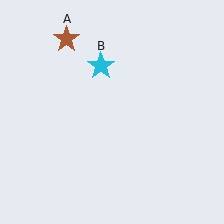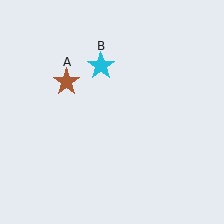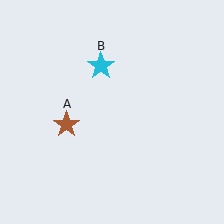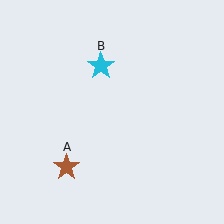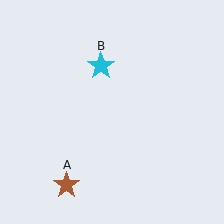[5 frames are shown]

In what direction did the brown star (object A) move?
The brown star (object A) moved down.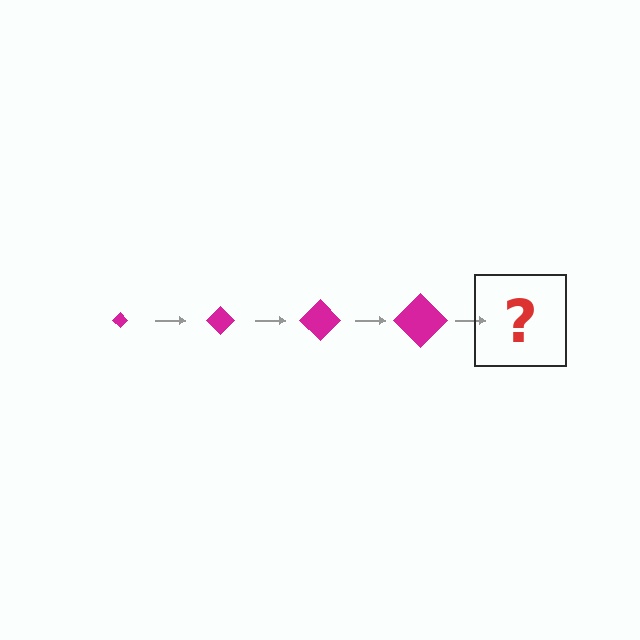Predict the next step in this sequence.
The next step is a magenta diamond, larger than the previous one.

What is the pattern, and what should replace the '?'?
The pattern is that the diamond gets progressively larger each step. The '?' should be a magenta diamond, larger than the previous one.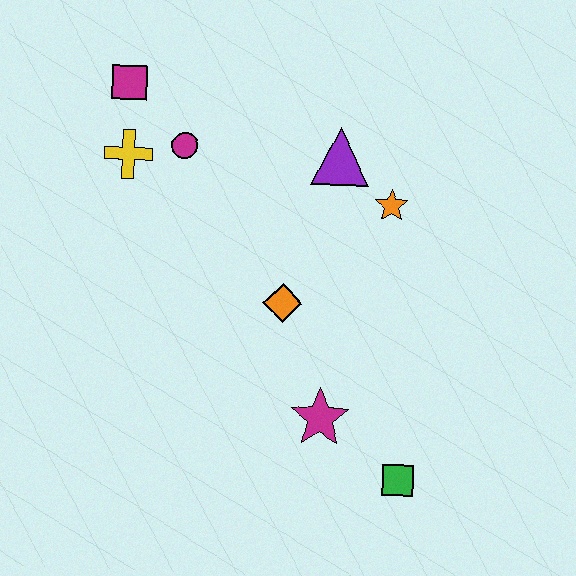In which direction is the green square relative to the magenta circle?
The green square is below the magenta circle.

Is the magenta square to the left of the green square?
Yes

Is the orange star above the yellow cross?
No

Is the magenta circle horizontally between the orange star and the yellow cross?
Yes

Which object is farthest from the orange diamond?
The magenta square is farthest from the orange diamond.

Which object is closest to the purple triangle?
The orange star is closest to the purple triangle.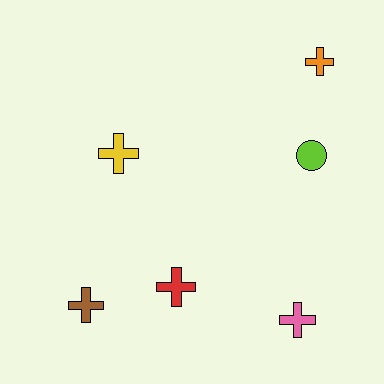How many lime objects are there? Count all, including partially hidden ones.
There is 1 lime object.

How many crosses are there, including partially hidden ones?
There are 5 crosses.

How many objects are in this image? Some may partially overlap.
There are 6 objects.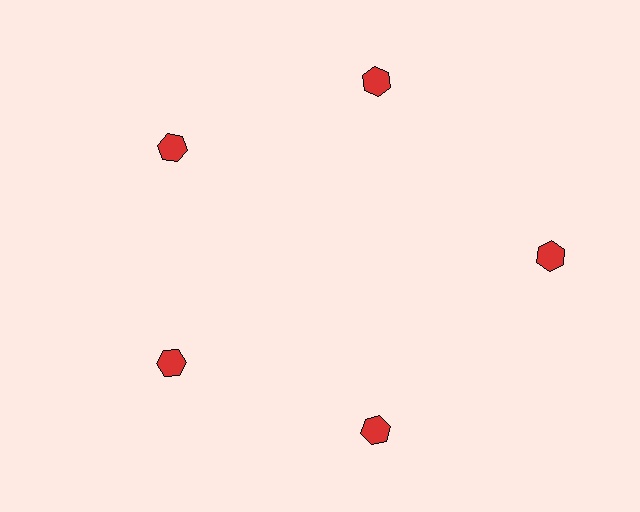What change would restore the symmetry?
The symmetry would be restored by moving it inward, back onto the ring so that all 5 hexagons sit at equal angles and equal distance from the center.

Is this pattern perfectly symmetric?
No. The 5 red hexagons are arranged in a ring, but one element near the 3 o'clock position is pushed outward from the center, breaking the 5-fold rotational symmetry.